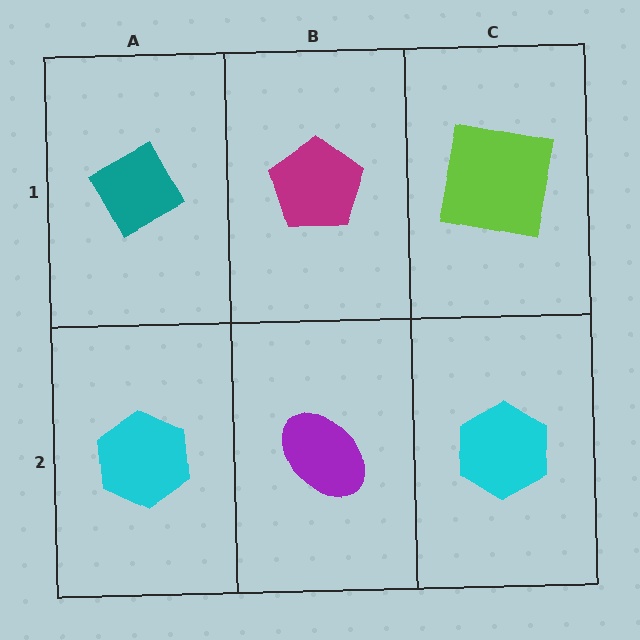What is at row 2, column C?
A cyan hexagon.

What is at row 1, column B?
A magenta pentagon.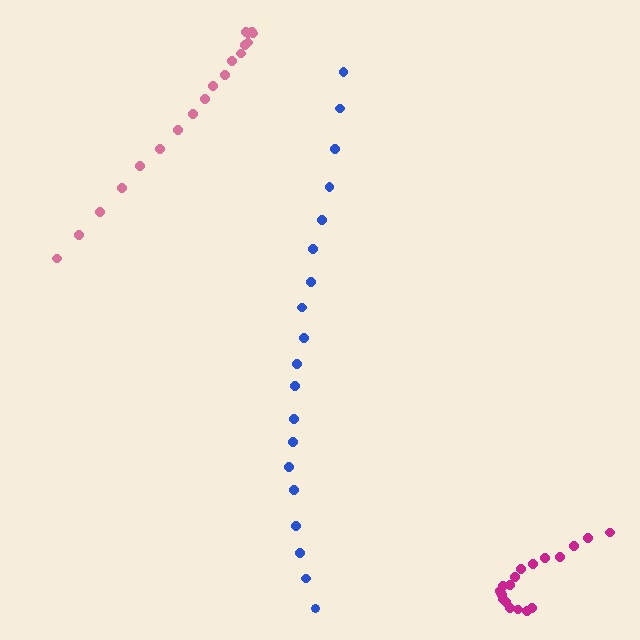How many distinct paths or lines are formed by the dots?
There are 3 distinct paths.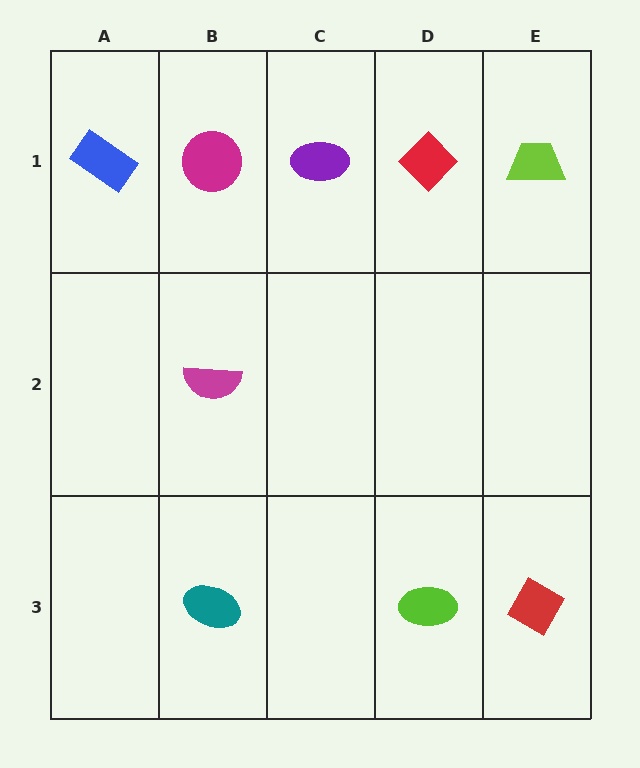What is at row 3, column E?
A red diamond.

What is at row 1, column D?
A red diamond.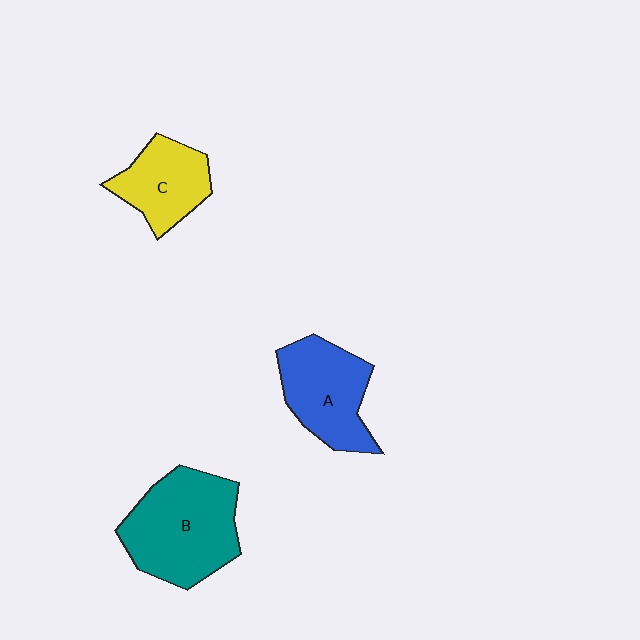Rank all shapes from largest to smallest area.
From largest to smallest: B (teal), A (blue), C (yellow).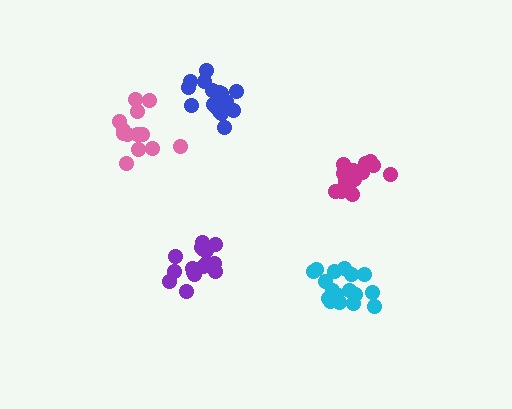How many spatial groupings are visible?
There are 5 spatial groupings.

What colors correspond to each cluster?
The clusters are colored: pink, magenta, cyan, purple, blue.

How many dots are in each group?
Group 1: 13 dots, Group 2: 16 dots, Group 3: 18 dots, Group 4: 16 dots, Group 5: 18 dots (81 total).